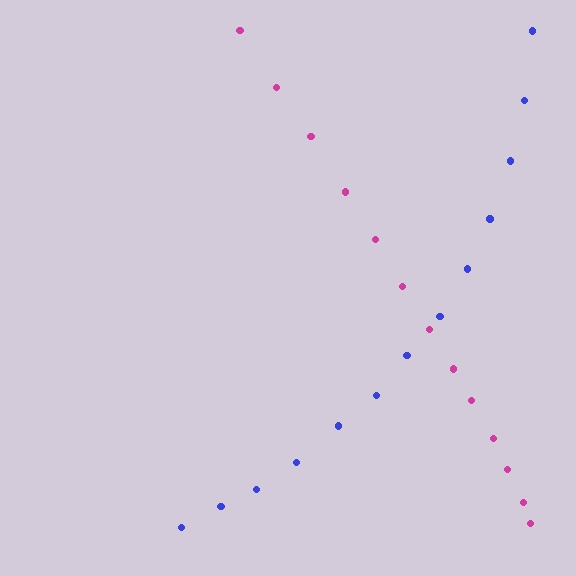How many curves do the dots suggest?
There are 2 distinct paths.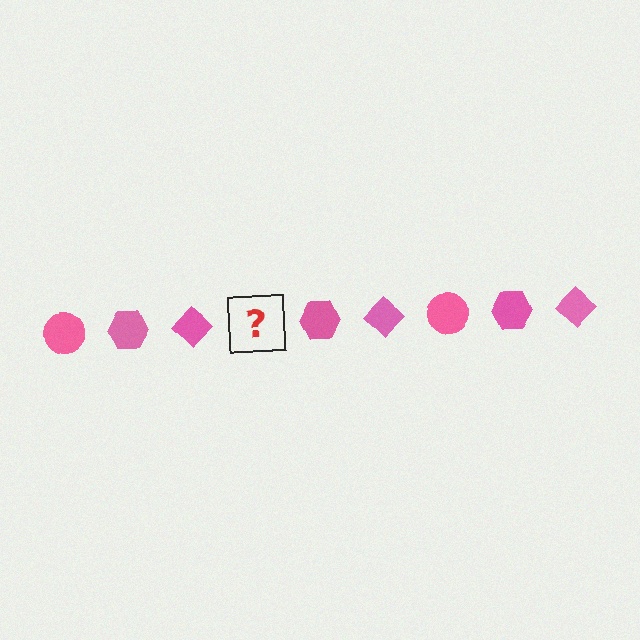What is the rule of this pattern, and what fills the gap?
The rule is that the pattern cycles through circle, hexagon, diamond shapes in pink. The gap should be filled with a pink circle.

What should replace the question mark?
The question mark should be replaced with a pink circle.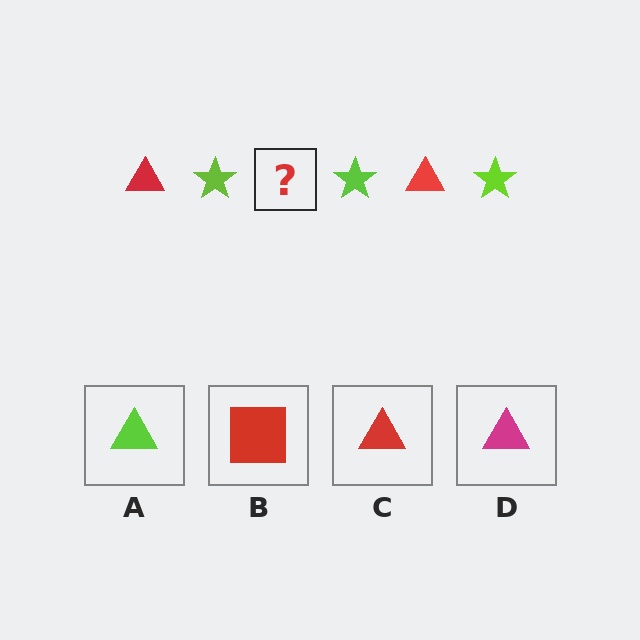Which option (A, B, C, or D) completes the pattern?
C.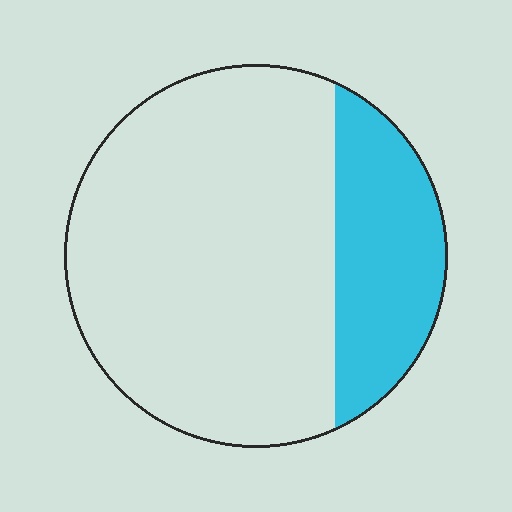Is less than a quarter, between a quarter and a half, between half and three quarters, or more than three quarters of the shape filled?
Less than a quarter.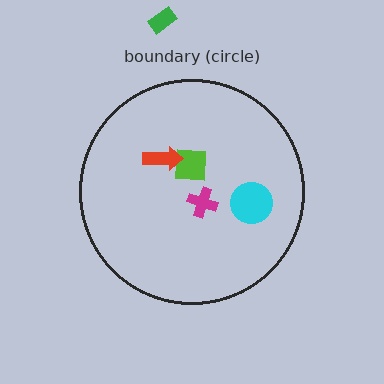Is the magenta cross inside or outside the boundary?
Inside.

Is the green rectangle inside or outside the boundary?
Outside.